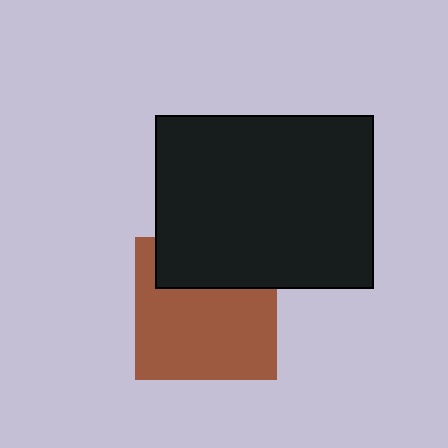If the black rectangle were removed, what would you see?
You would see the complete brown square.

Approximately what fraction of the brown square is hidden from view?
Roughly 31% of the brown square is hidden behind the black rectangle.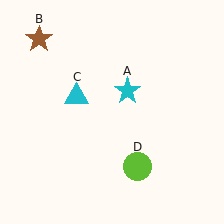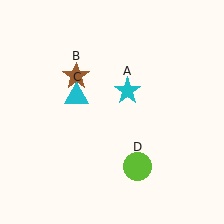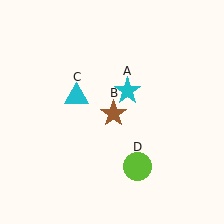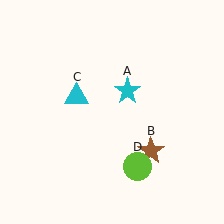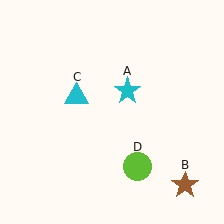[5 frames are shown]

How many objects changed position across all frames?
1 object changed position: brown star (object B).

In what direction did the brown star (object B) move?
The brown star (object B) moved down and to the right.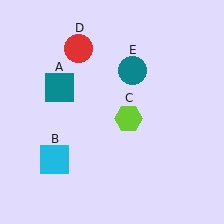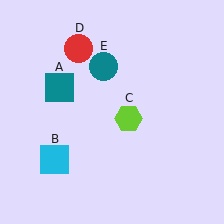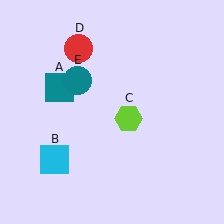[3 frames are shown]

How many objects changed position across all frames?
1 object changed position: teal circle (object E).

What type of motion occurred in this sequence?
The teal circle (object E) rotated counterclockwise around the center of the scene.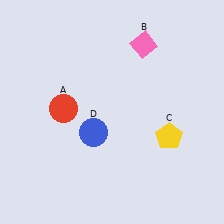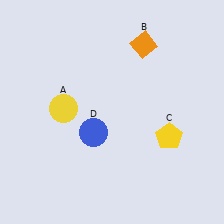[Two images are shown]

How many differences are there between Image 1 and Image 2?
There are 2 differences between the two images.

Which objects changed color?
A changed from red to yellow. B changed from pink to orange.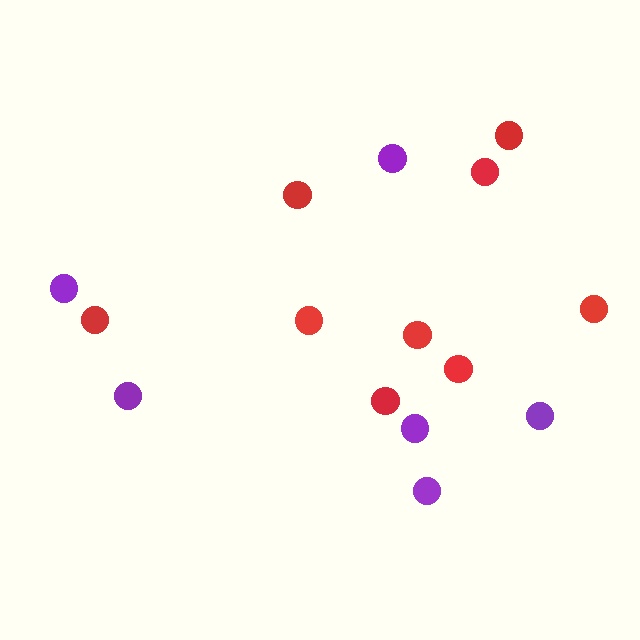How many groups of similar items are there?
There are 2 groups: one group of red circles (9) and one group of purple circles (6).